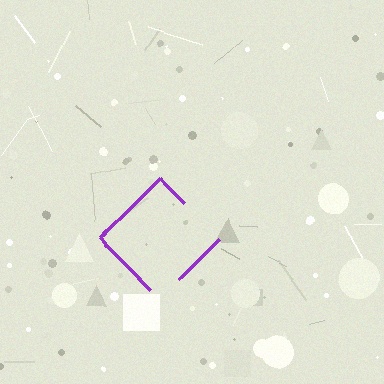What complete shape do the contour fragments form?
The contour fragments form a diamond.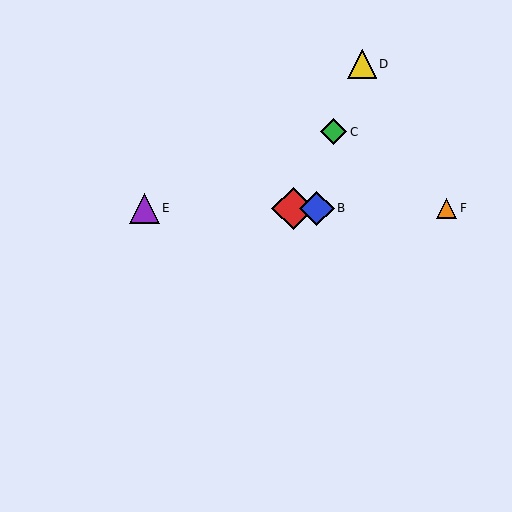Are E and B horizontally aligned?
Yes, both are at y≈208.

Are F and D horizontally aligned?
No, F is at y≈208 and D is at y≈64.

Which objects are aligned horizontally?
Objects A, B, E, F are aligned horizontally.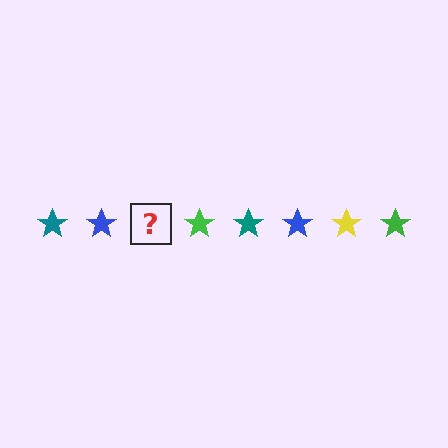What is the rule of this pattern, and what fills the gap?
The rule is that the pattern cycles through teal, blue, yellow, green stars. The gap should be filled with a yellow star.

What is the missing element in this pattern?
The missing element is a yellow star.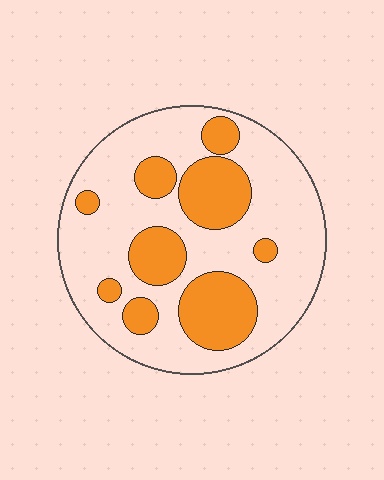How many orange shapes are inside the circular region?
9.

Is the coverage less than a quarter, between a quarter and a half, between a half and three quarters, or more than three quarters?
Between a quarter and a half.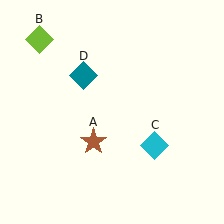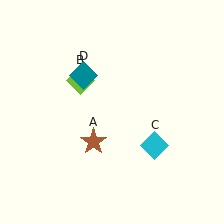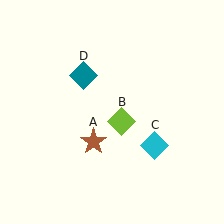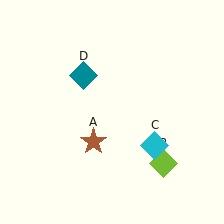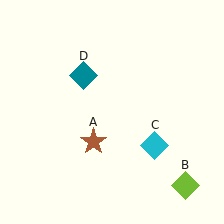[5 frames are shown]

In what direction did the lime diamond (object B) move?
The lime diamond (object B) moved down and to the right.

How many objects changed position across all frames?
1 object changed position: lime diamond (object B).